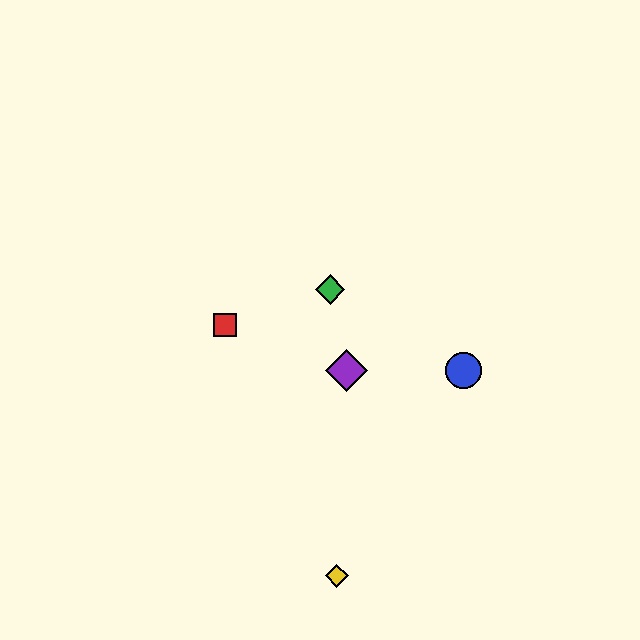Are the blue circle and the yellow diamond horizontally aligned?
No, the blue circle is at y≈371 and the yellow diamond is at y≈576.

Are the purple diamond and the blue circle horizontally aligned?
Yes, both are at y≈371.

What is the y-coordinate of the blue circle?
The blue circle is at y≈371.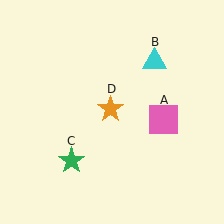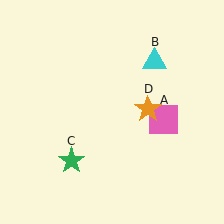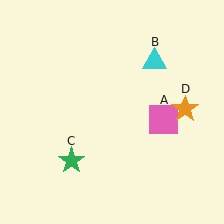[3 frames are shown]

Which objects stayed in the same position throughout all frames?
Pink square (object A) and cyan triangle (object B) and green star (object C) remained stationary.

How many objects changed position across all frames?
1 object changed position: orange star (object D).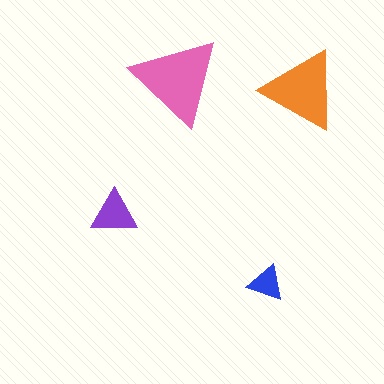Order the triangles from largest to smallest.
the pink one, the orange one, the purple one, the blue one.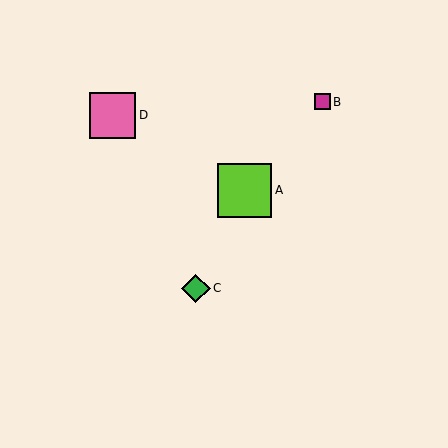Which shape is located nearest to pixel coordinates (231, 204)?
The lime square (labeled A) at (245, 190) is nearest to that location.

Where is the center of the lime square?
The center of the lime square is at (245, 190).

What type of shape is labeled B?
Shape B is a magenta square.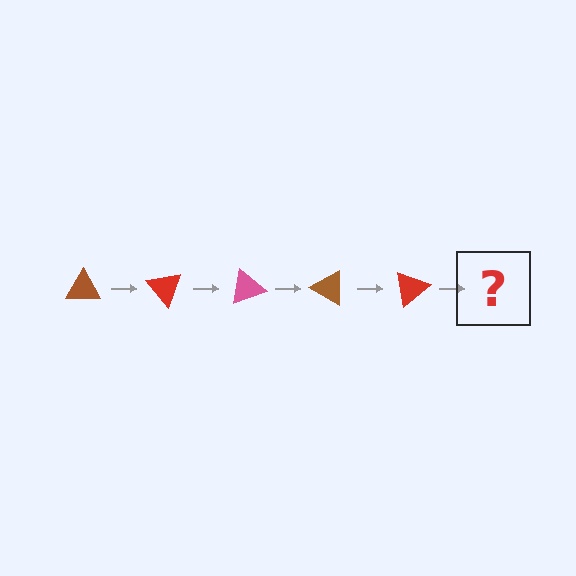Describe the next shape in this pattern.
It should be a pink triangle, rotated 250 degrees from the start.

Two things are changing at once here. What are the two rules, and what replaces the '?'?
The two rules are that it rotates 50 degrees each step and the color cycles through brown, red, and pink. The '?' should be a pink triangle, rotated 250 degrees from the start.